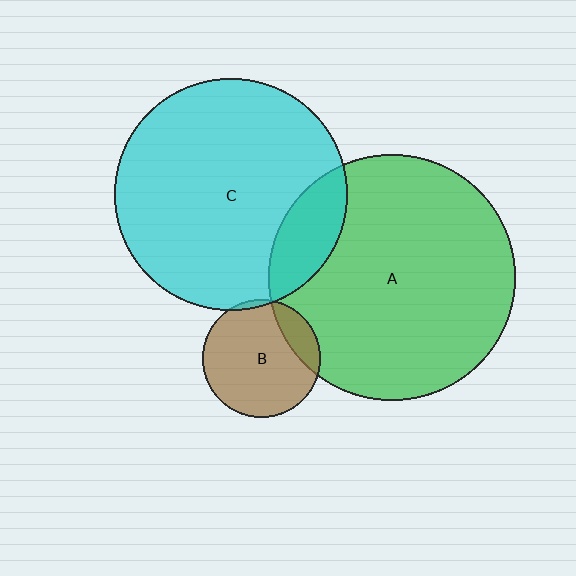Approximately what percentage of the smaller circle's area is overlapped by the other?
Approximately 15%.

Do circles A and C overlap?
Yes.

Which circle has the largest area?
Circle A (green).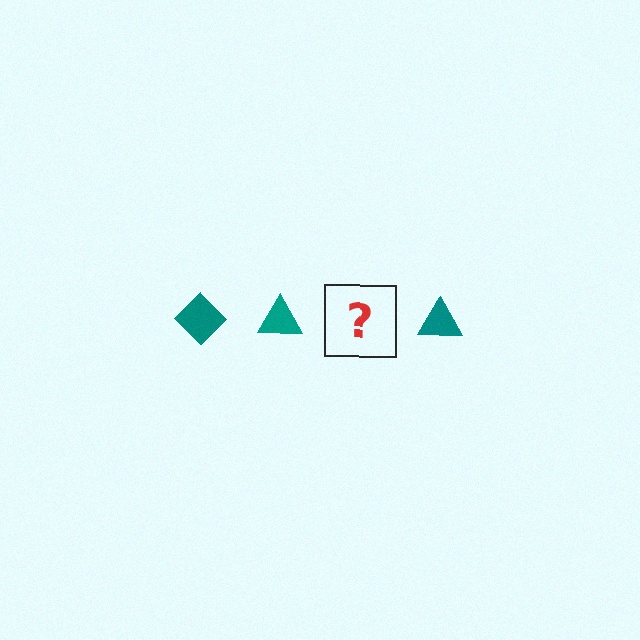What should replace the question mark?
The question mark should be replaced with a teal diamond.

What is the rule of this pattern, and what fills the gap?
The rule is that the pattern cycles through diamond, triangle shapes in teal. The gap should be filled with a teal diamond.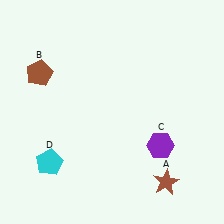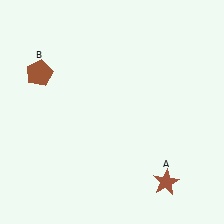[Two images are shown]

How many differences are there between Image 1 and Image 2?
There are 2 differences between the two images.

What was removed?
The purple hexagon (C), the cyan pentagon (D) were removed in Image 2.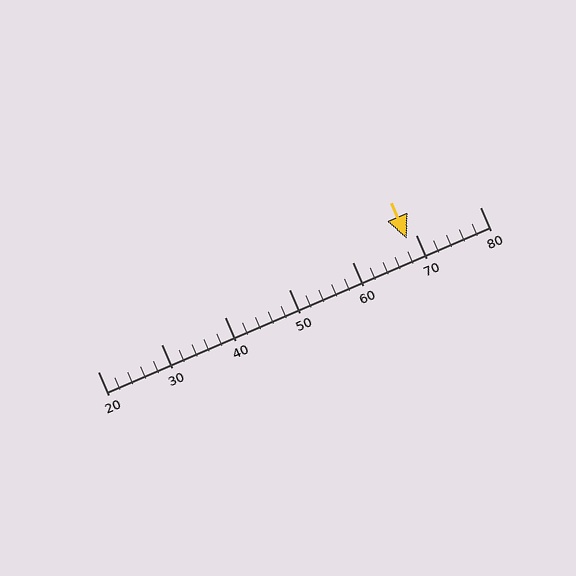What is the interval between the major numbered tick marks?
The major tick marks are spaced 10 units apart.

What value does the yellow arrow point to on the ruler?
The yellow arrow points to approximately 69.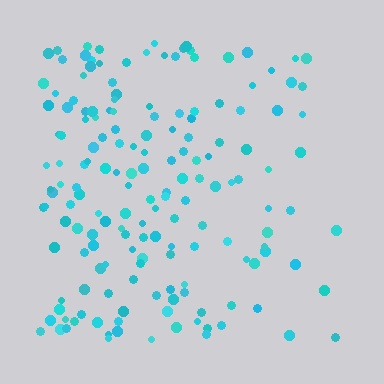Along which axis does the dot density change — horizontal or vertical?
Horizontal.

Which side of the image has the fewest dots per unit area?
The right.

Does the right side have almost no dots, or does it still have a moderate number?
Still a moderate number, just noticeably fewer than the left.